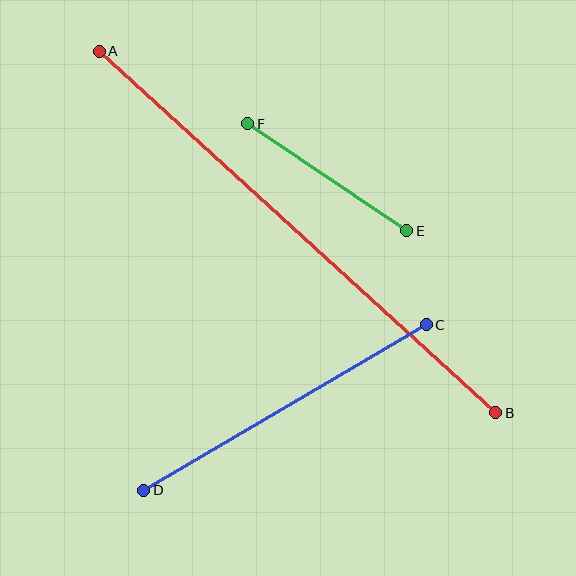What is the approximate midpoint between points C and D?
The midpoint is at approximately (285, 408) pixels.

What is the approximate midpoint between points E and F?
The midpoint is at approximately (327, 177) pixels.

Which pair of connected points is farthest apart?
Points A and B are farthest apart.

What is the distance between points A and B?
The distance is approximately 537 pixels.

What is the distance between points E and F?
The distance is approximately 192 pixels.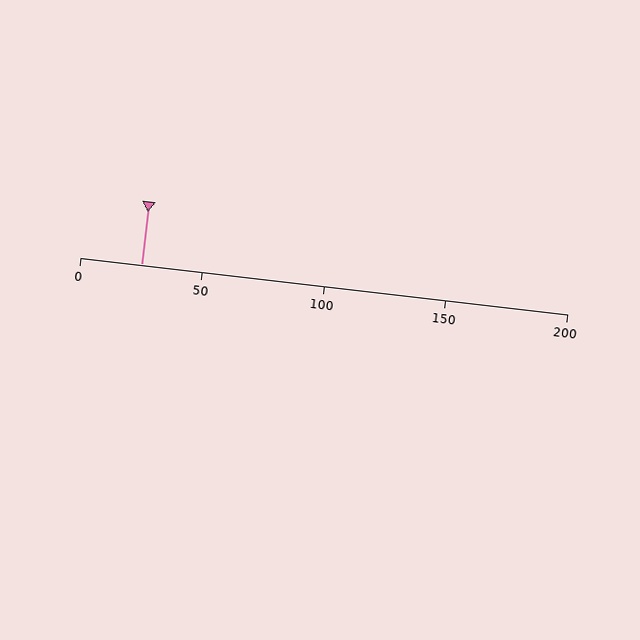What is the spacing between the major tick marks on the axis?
The major ticks are spaced 50 apart.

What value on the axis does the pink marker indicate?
The marker indicates approximately 25.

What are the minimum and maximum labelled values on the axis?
The axis runs from 0 to 200.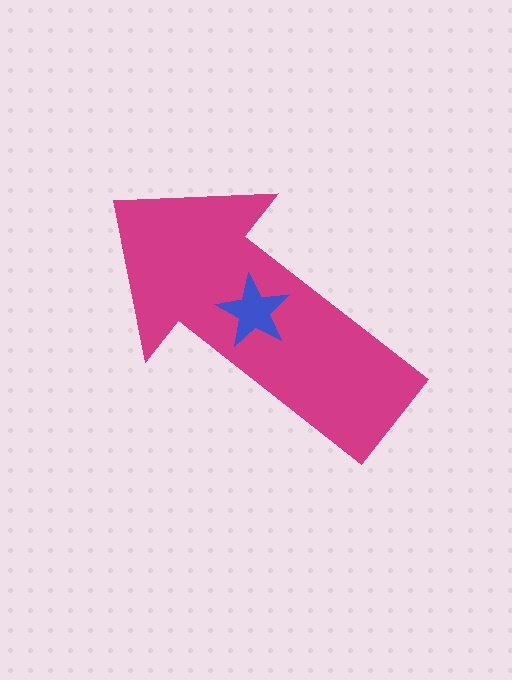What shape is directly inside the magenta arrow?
The blue star.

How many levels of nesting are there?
2.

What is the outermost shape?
The magenta arrow.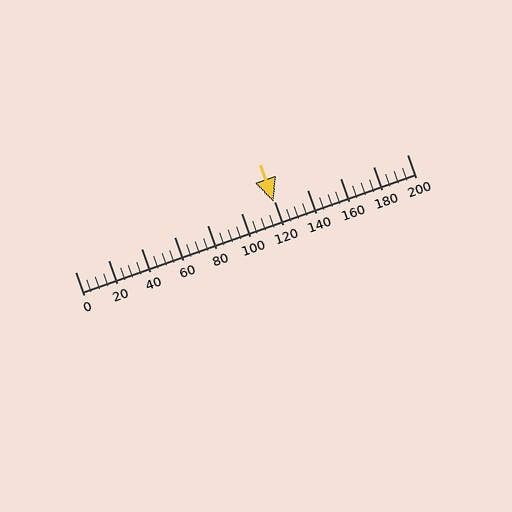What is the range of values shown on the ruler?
The ruler shows values from 0 to 200.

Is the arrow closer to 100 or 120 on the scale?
The arrow is closer to 120.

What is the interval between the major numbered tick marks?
The major tick marks are spaced 20 units apart.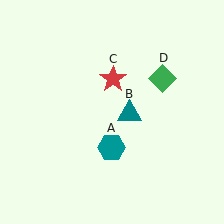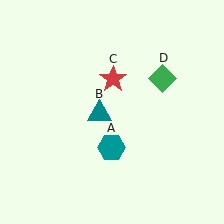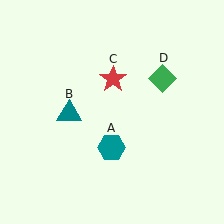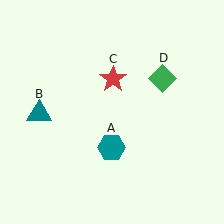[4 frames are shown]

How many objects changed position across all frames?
1 object changed position: teal triangle (object B).